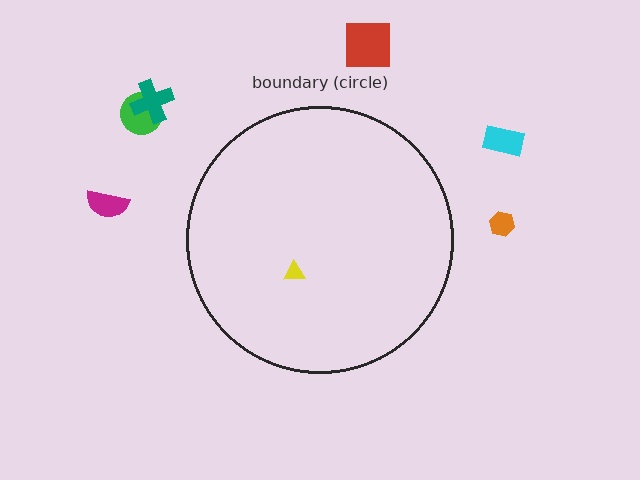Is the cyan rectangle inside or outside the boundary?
Outside.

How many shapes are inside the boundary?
1 inside, 6 outside.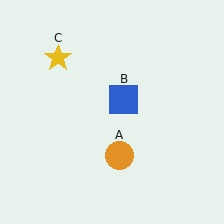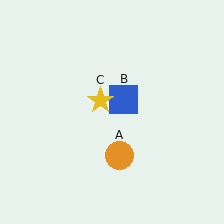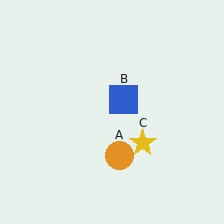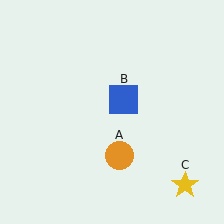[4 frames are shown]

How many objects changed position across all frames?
1 object changed position: yellow star (object C).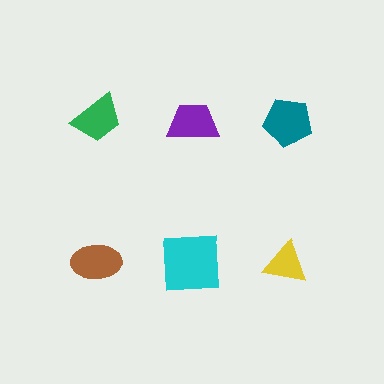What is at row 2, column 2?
A cyan square.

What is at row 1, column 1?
A green trapezoid.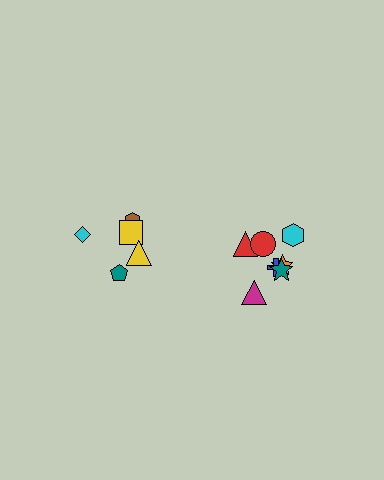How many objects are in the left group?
There are 5 objects.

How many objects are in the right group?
There are 7 objects.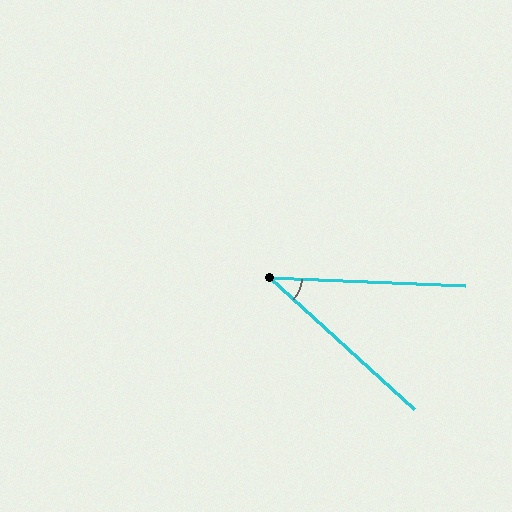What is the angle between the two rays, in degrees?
Approximately 40 degrees.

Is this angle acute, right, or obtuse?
It is acute.